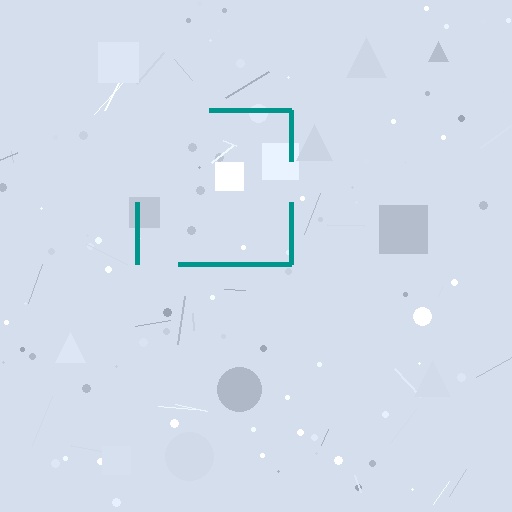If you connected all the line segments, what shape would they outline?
They would outline a square.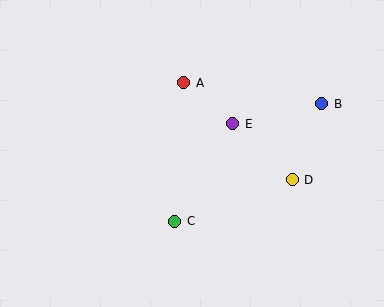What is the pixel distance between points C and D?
The distance between C and D is 124 pixels.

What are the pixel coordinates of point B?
Point B is at (322, 104).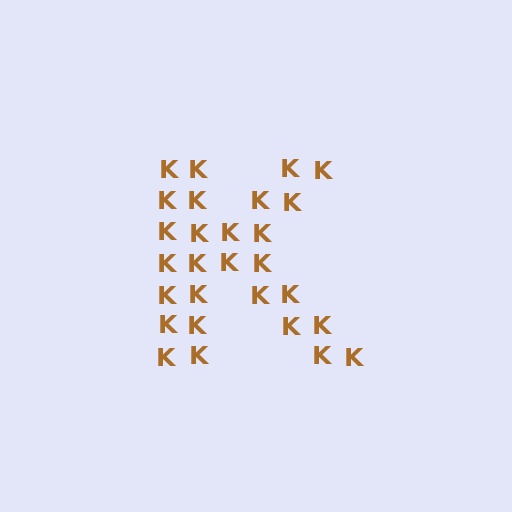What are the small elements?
The small elements are letter K's.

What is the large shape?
The large shape is the letter K.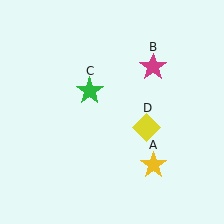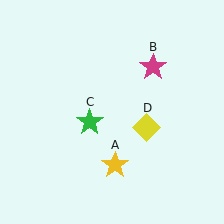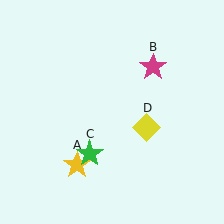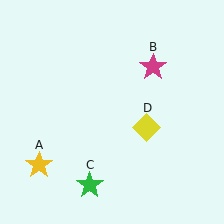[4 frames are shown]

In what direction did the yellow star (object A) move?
The yellow star (object A) moved left.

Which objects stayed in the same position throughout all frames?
Magenta star (object B) and yellow diamond (object D) remained stationary.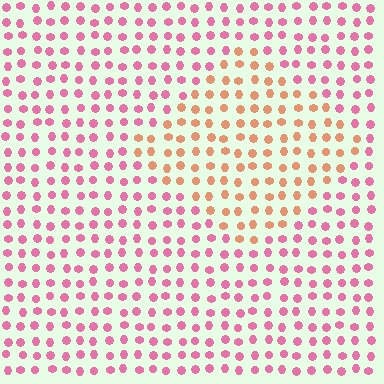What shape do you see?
I see a diamond.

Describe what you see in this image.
The image is filled with small pink elements in a uniform arrangement. A diamond-shaped region is visible where the elements are tinted to a slightly different hue, forming a subtle color boundary.